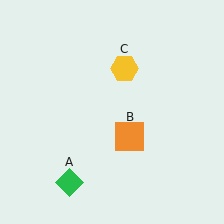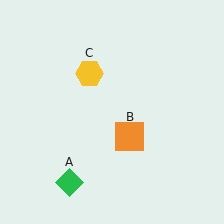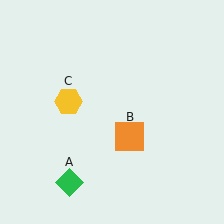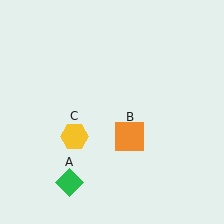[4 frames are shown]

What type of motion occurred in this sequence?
The yellow hexagon (object C) rotated counterclockwise around the center of the scene.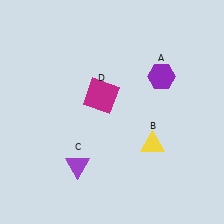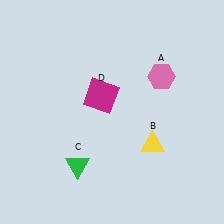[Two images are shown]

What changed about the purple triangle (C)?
In Image 1, C is purple. In Image 2, it changed to green.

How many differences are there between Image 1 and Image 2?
There are 2 differences between the two images.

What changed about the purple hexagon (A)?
In Image 1, A is purple. In Image 2, it changed to pink.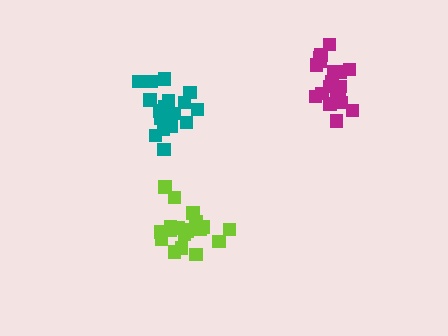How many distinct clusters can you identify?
There are 3 distinct clusters.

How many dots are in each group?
Group 1: 20 dots, Group 2: 19 dots, Group 3: 19 dots (58 total).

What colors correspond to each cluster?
The clusters are colored: magenta, lime, teal.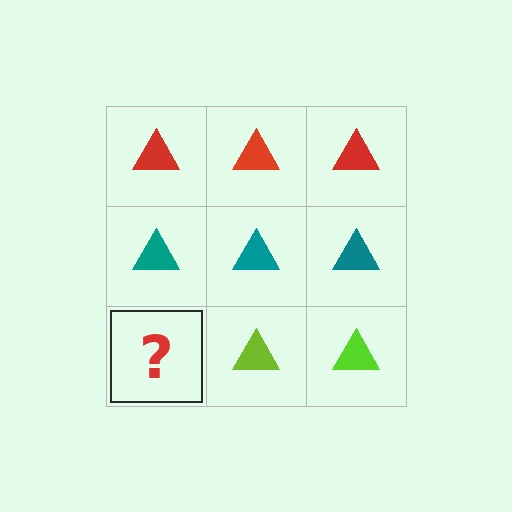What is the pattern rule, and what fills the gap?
The rule is that each row has a consistent color. The gap should be filled with a lime triangle.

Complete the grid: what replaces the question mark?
The question mark should be replaced with a lime triangle.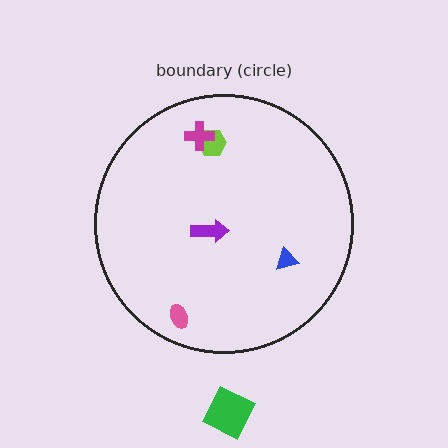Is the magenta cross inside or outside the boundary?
Inside.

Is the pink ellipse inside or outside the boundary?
Inside.